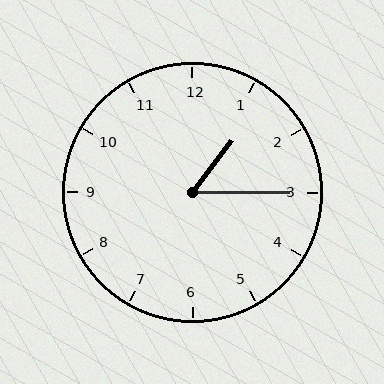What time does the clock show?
1:15.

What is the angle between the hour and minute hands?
Approximately 52 degrees.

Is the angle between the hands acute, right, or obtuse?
It is acute.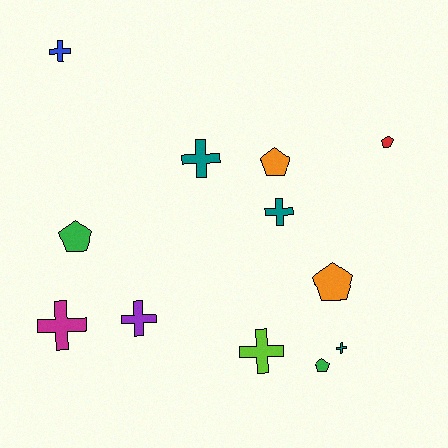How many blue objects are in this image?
There is 1 blue object.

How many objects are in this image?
There are 12 objects.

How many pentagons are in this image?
There are 5 pentagons.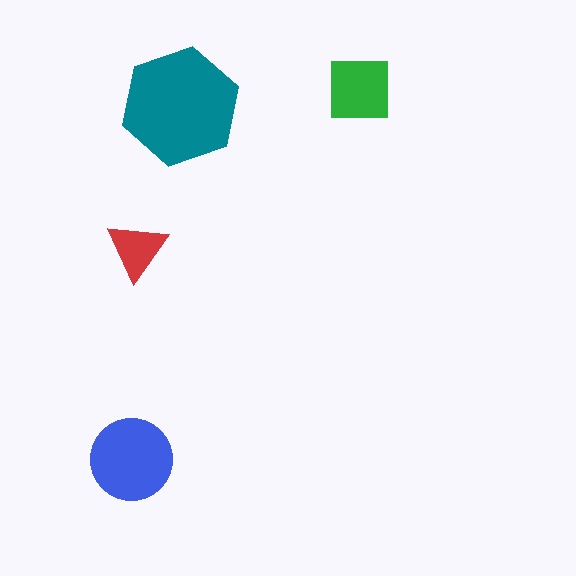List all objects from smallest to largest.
The red triangle, the green square, the blue circle, the teal hexagon.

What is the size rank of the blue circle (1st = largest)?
2nd.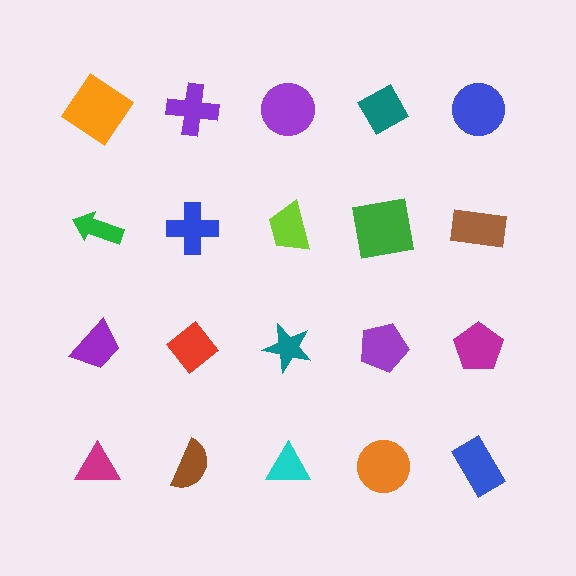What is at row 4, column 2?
A brown semicircle.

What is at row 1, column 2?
A purple cross.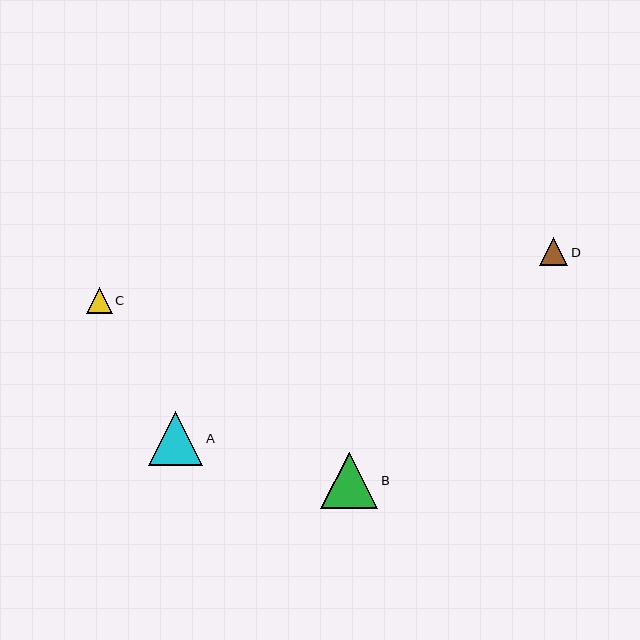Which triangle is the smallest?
Triangle C is the smallest with a size of approximately 26 pixels.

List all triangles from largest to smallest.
From largest to smallest: B, A, D, C.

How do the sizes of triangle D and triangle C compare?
Triangle D and triangle C are approximately the same size.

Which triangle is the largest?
Triangle B is the largest with a size of approximately 57 pixels.